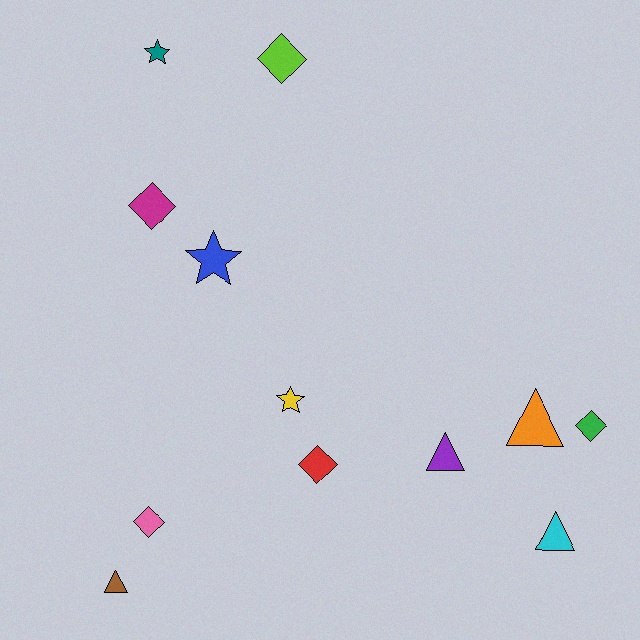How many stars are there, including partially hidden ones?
There are 3 stars.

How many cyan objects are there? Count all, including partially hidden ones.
There is 1 cyan object.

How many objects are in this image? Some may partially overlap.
There are 12 objects.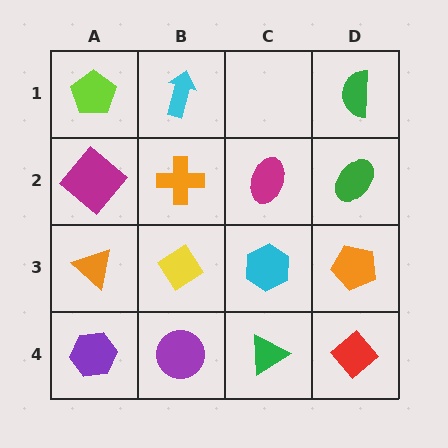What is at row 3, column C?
A cyan hexagon.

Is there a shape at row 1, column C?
No, that cell is empty.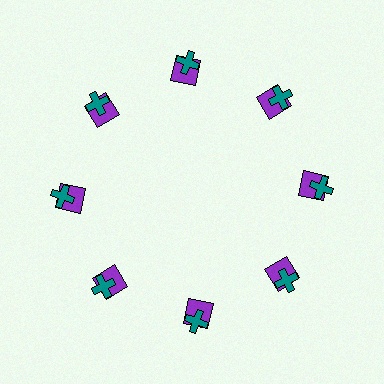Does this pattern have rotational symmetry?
Yes, this pattern has 8-fold rotational symmetry. It looks the same after rotating 45 degrees around the center.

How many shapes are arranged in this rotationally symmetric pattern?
There are 16 shapes, arranged in 8 groups of 2.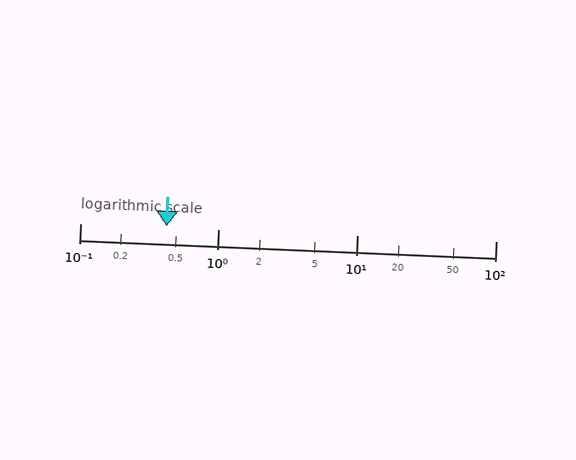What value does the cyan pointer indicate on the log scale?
The pointer indicates approximately 0.42.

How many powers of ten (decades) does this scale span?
The scale spans 3 decades, from 0.1 to 100.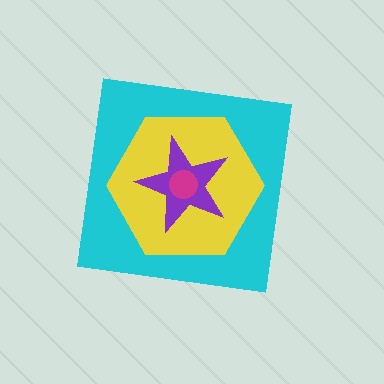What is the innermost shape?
The magenta circle.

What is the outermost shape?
The cyan square.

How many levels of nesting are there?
4.